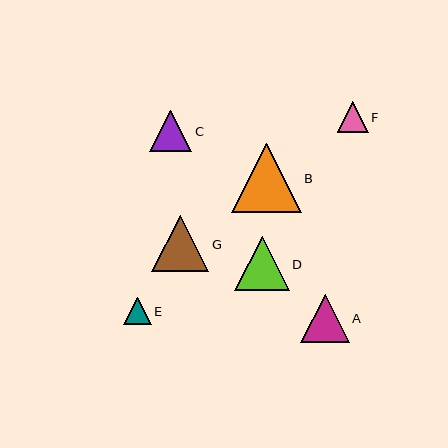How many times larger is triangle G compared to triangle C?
Triangle G is approximately 1.4 times the size of triangle C.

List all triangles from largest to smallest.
From largest to smallest: B, G, D, A, C, F, E.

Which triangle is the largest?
Triangle B is the largest with a size of approximately 69 pixels.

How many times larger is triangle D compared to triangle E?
Triangle D is approximately 2.0 times the size of triangle E.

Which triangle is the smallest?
Triangle E is the smallest with a size of approximately 28 pixels.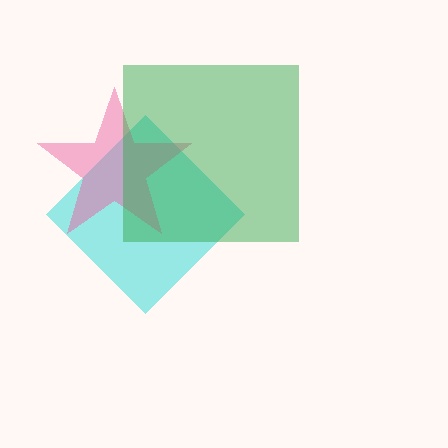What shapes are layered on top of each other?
The layered shapes are: a cyan diamond, a pink star, a green square.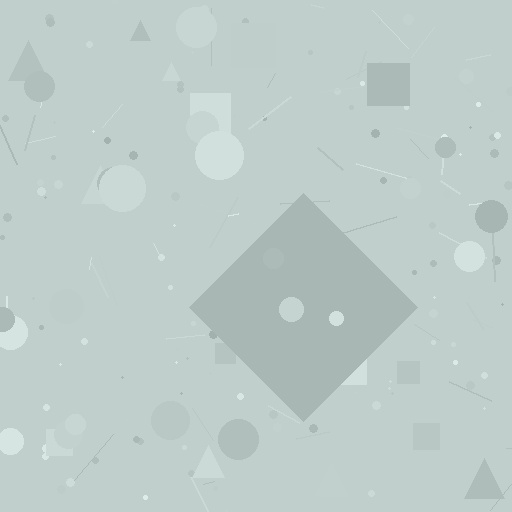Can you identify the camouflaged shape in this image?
The camouflaged shape is a diamond.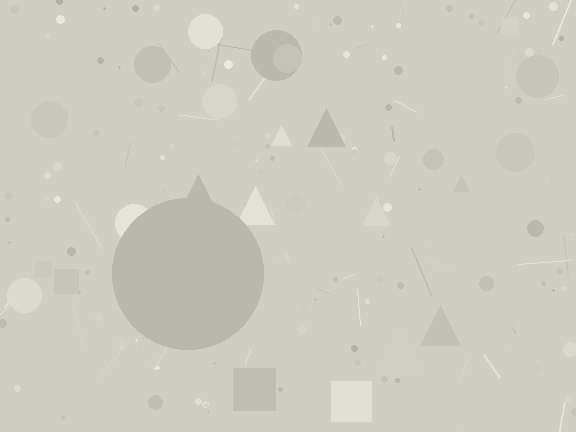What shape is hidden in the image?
A circle is hidden in the image.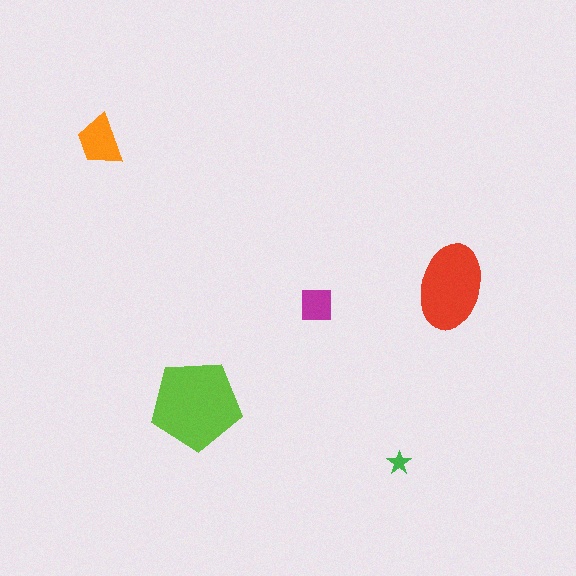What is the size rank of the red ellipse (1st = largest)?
2nd.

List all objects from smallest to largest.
The green star, the magenta square, the orange trapezoid, the red ellipse, the lime pentagon.